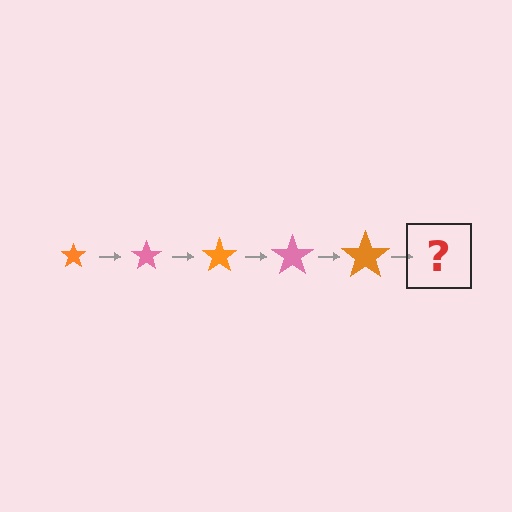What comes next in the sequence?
The next element should be a pink star, larger than the previous one.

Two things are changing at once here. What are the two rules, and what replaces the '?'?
The two rules are that the star grows larger each step and the color cycles through orange and pink. The '?' should be a pink star, larger than the previous one.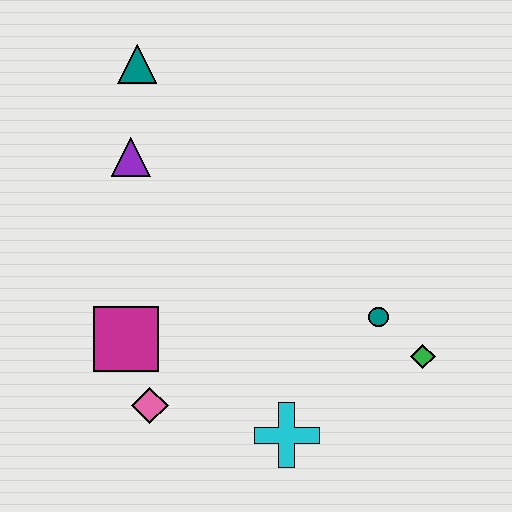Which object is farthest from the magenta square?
The green diamond is farthest from the magenta square.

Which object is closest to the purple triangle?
The teal triangle is closest to the purple triangle.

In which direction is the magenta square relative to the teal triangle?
The magenta square is below the teal triangle.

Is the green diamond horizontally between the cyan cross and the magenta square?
No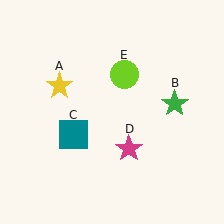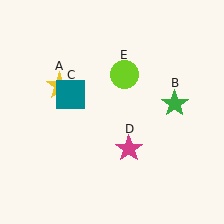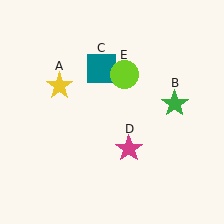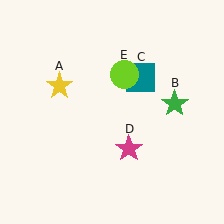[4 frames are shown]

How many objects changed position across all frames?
1 object changed position: teal square (object C).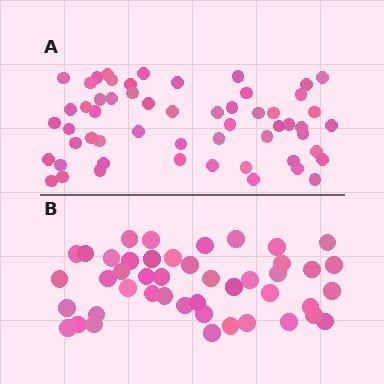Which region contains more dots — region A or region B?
Region A (the top region) has more dots.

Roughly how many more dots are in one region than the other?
Region A has roughly 12 or so more dots than region B.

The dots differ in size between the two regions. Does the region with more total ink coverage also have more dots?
No. Region B has more total ink coverage because its dots are larger, but region A actually contains more individual dots. Total area can be misleading — the number of items is what matters here.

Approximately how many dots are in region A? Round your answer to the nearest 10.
About 60 dots. (The exact count is 56, which rounds to 60.)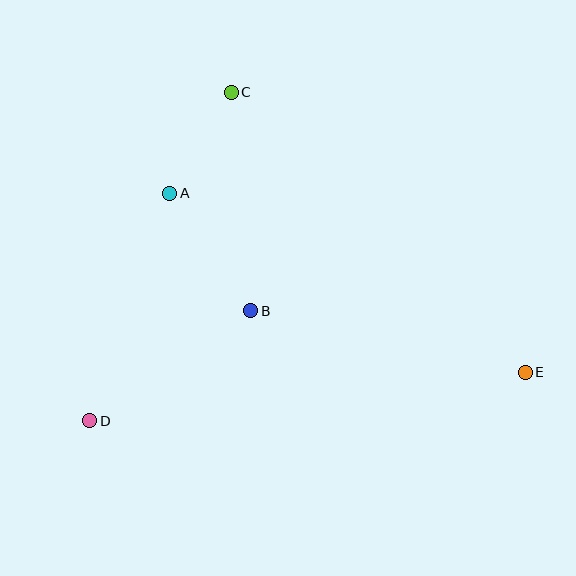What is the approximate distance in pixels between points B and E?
The distance between B and E is approximately 281 pixels.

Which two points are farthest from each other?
Points D and E are farthest from each other.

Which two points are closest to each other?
Points A and C are closest to each other.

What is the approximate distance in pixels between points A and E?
The distance between A and E is approximately 398 pixels.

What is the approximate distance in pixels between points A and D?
The distance between A and D is approximately 241 pixels.